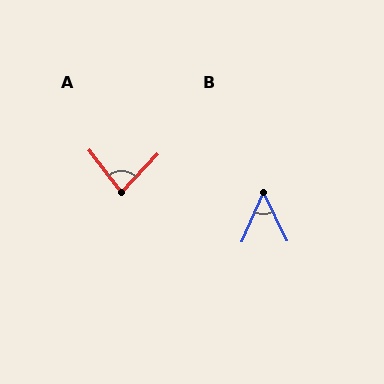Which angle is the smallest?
B, at approximately 49 degrees.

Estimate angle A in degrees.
Approximately 81 degrees.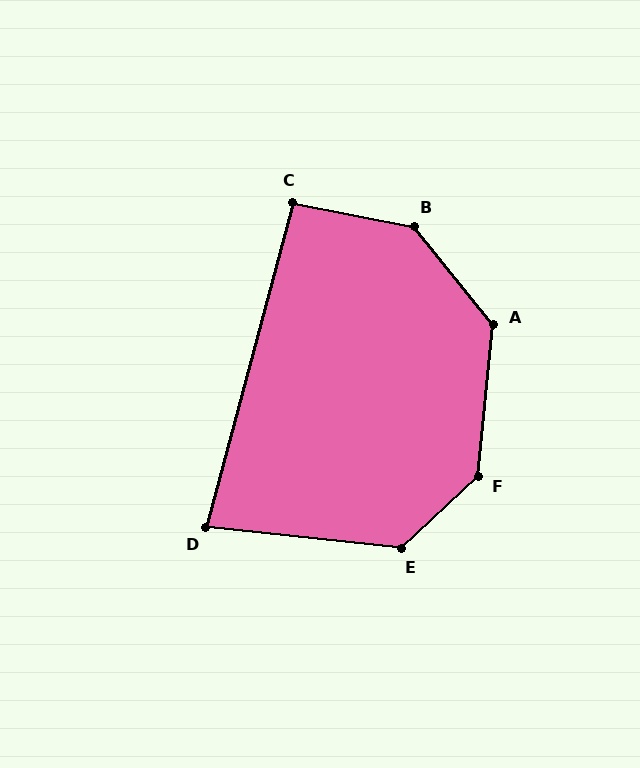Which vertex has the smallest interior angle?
D, at approximately 81 degrees.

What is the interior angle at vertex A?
Approximately 135 degrees (obtuse).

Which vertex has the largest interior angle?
B, at approximately 140 degrees.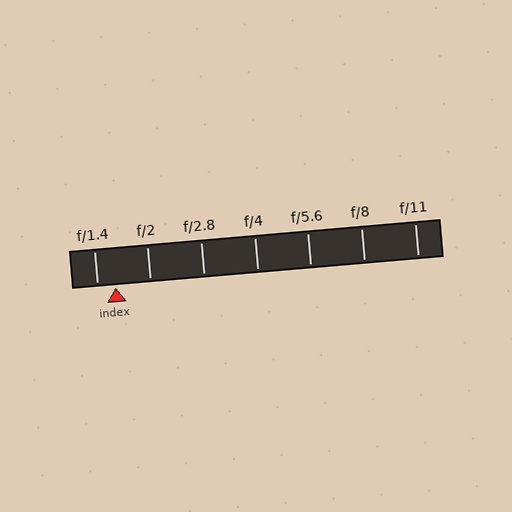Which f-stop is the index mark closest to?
The index mark is closest to f/1.4.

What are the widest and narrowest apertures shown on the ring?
The widest aperture shown is f/1.4 and the narrowest is f/11.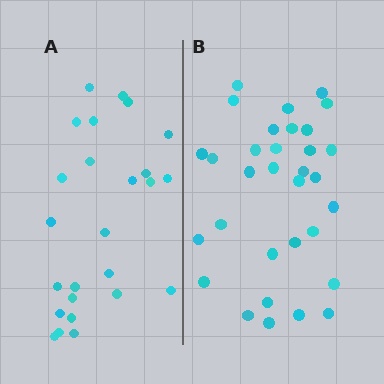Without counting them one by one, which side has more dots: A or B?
Region B (the right region) has more dots.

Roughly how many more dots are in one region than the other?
Region B has roughly 8 or so more dots than region A.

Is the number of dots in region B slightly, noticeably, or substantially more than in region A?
Region B has noticeably more, but not dramatically so. The ratio is roughly 1.3 to 1.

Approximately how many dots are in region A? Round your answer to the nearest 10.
About 20 dots. (The exact count is 25, which rounds to 20.)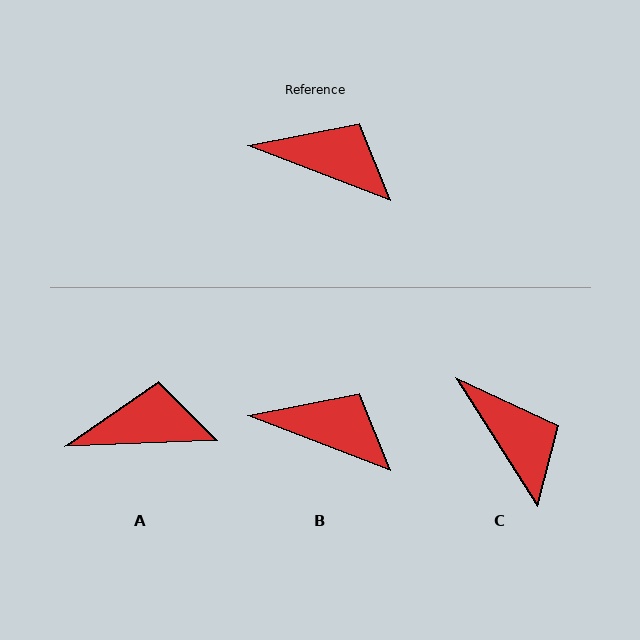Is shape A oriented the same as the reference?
No, it is off by about 23 degrees.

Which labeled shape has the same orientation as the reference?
B.